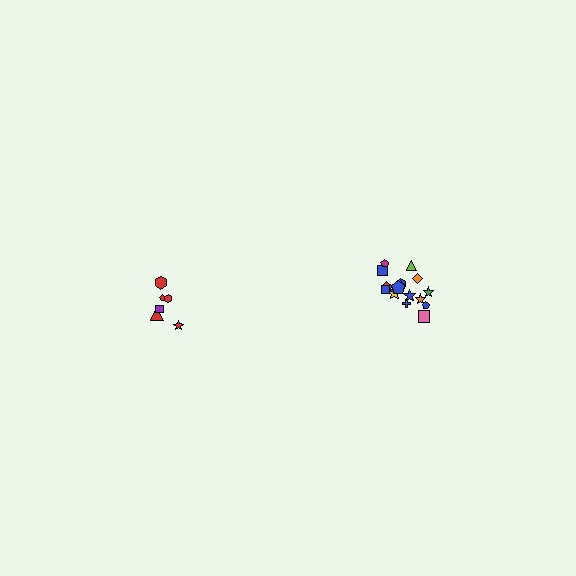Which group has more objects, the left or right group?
The right group.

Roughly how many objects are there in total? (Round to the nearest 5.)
Roughly 25 objects in total.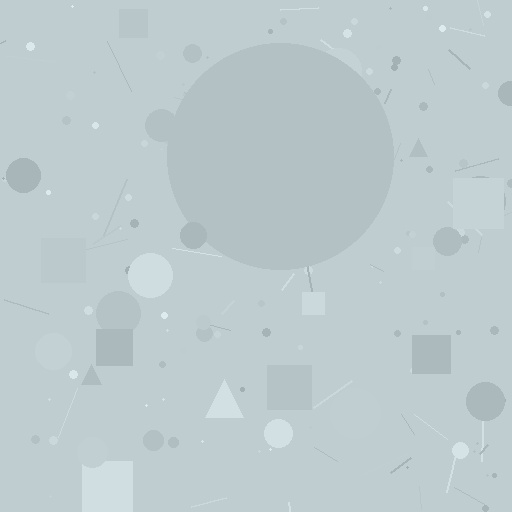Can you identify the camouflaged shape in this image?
The camouflaged shape is a circle.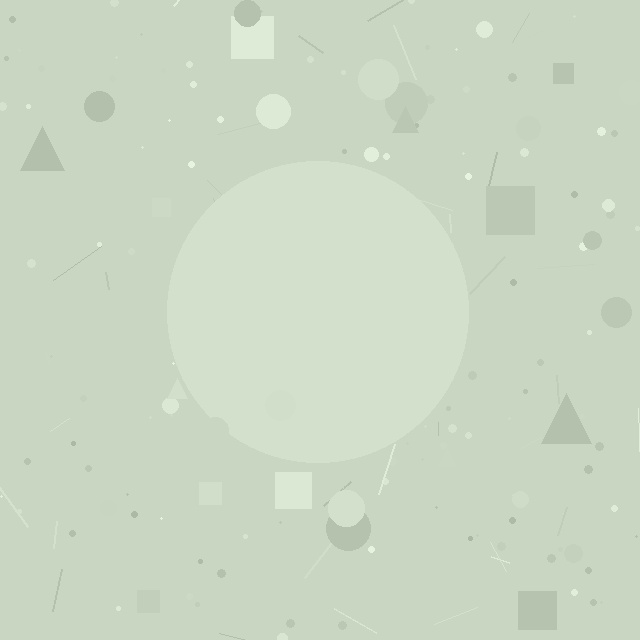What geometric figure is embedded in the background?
A circle is embedded in the background.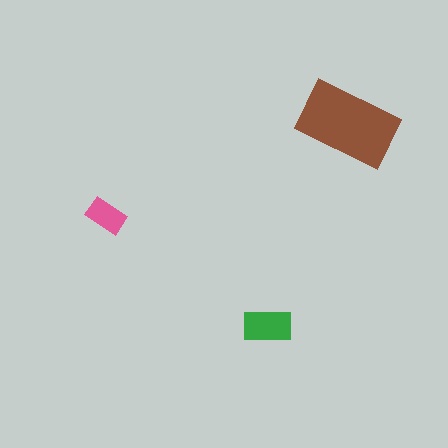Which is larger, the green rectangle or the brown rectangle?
The brown one.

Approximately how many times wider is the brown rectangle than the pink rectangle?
About 2.5 times wider.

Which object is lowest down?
The green rectangle is bottommost.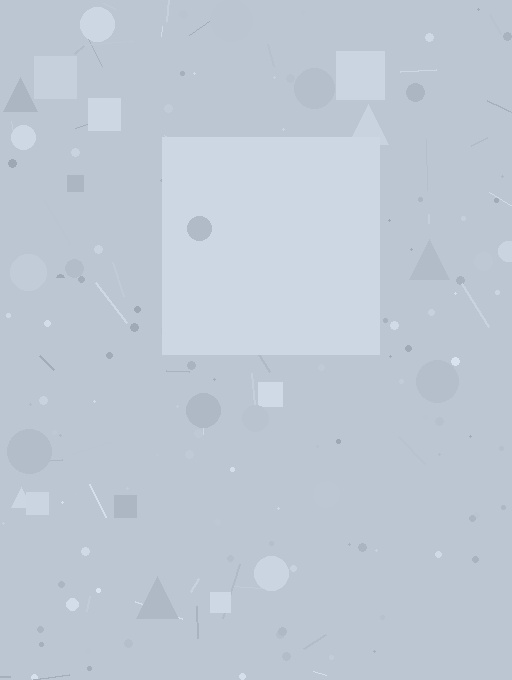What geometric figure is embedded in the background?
A square is embedded in the background.